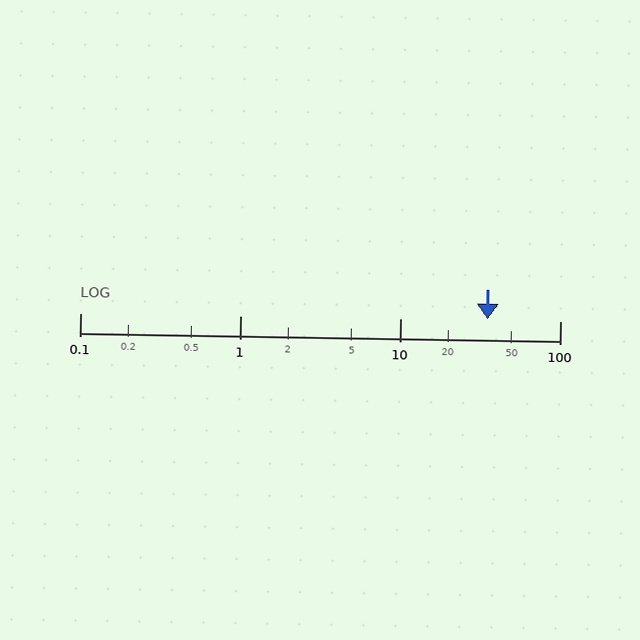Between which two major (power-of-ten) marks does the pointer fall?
The pointer is between 10 and 100.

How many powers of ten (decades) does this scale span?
The scale spans 3 decades, from 0.1 to 100.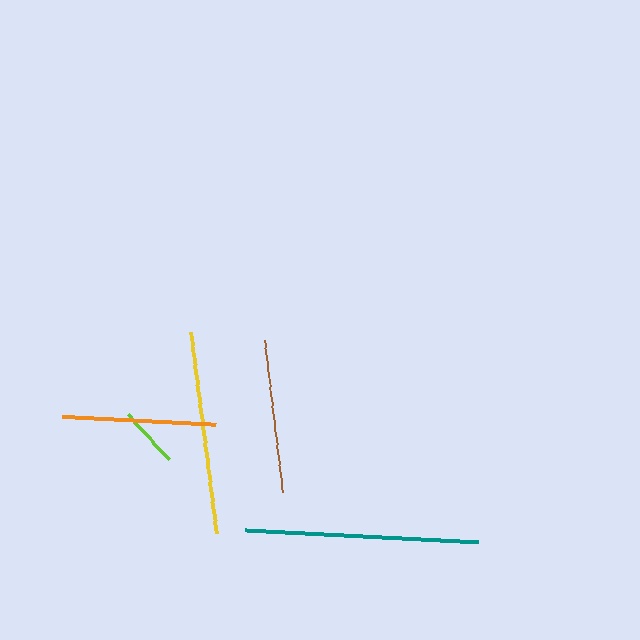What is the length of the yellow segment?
The yellow segment is approximately 203 pixels long.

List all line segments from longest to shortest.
From longest to shortest: teal, yellow, orange, brown, lime.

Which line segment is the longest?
The teal line is the longest at approximately 233 pixels.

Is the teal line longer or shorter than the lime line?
The teal line is longer than the lime line.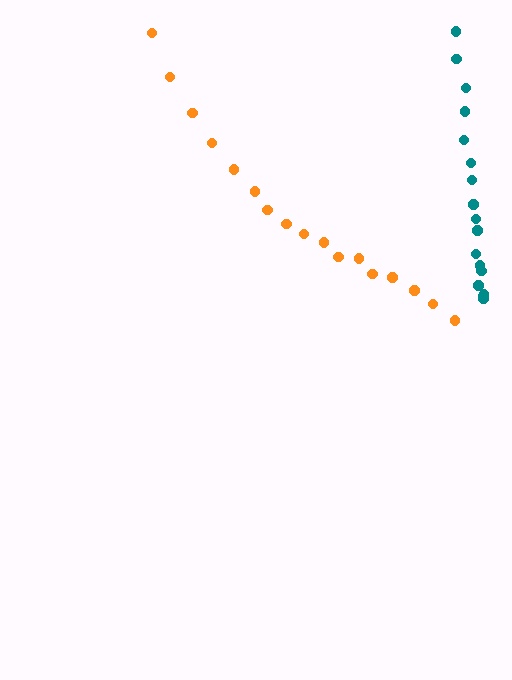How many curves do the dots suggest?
There are 2 distinct paths.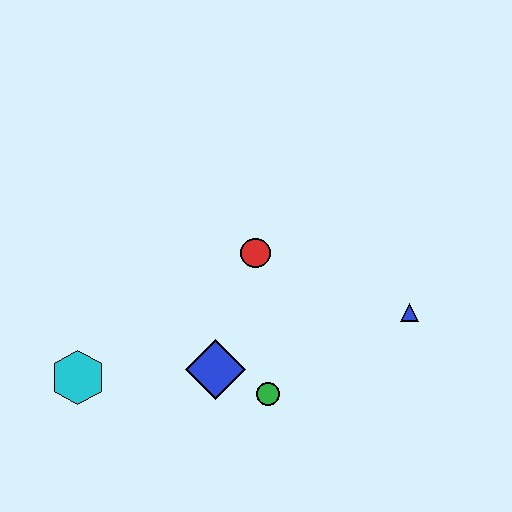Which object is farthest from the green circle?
The cyan hexagon is farthest from the green circle.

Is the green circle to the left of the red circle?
No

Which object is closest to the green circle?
The blue diamond is closest to the green circle.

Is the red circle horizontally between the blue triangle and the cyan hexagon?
Yes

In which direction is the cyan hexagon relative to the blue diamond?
The cyan hexagon is to the left of the blue diamond.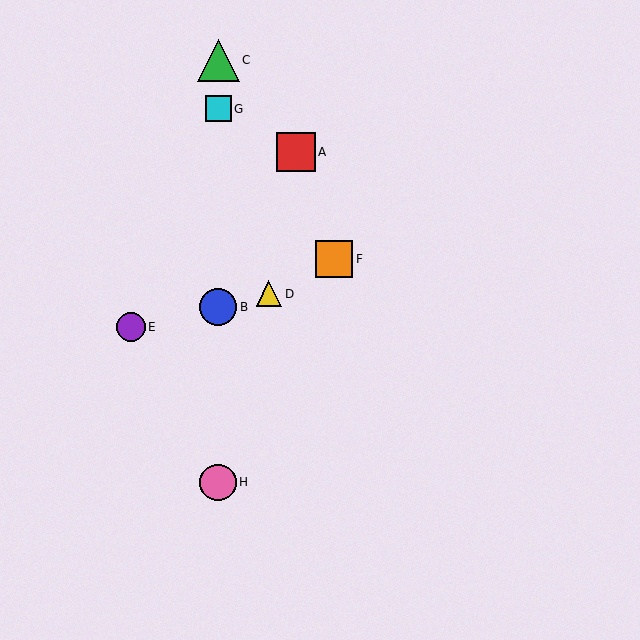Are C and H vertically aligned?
Yes, both are at x≈218.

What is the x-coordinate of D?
Object D is at x≈269.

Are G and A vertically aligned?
No, G is at x≈218 and A is at x≈296.